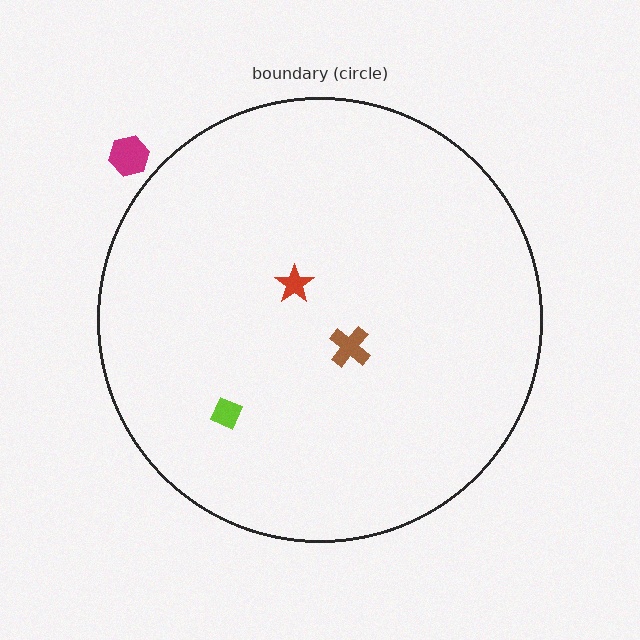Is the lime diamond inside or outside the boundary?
Inside.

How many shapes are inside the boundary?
3 inside, 1 outside.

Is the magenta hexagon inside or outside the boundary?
Outside.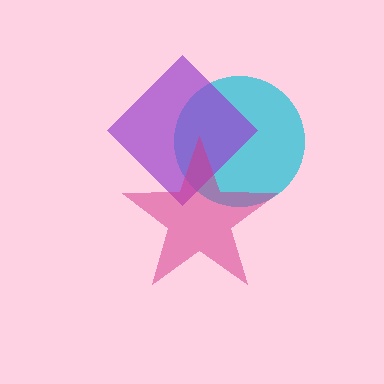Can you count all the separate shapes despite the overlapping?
Yes, there are 3 separate shapes.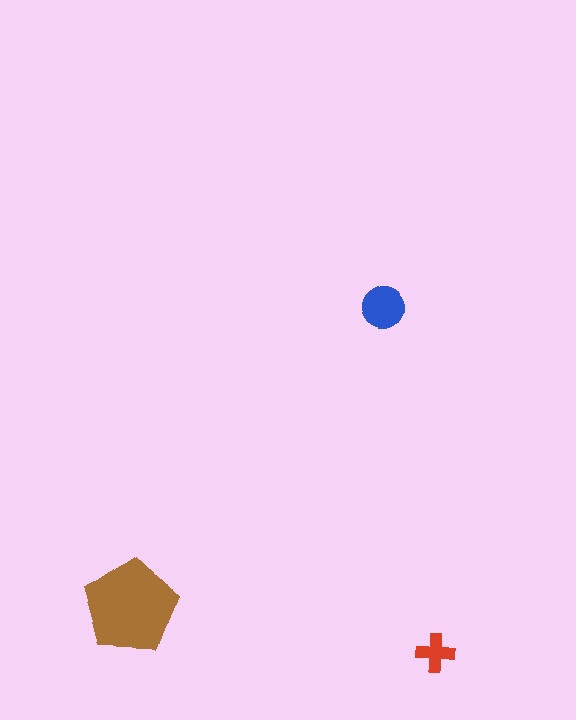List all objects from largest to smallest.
The brown pentagon, the blue circle, the red cross.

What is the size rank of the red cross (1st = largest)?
3rd.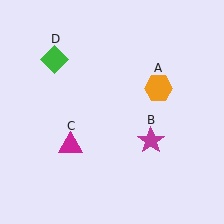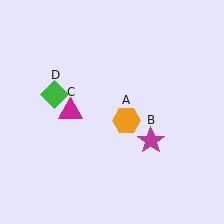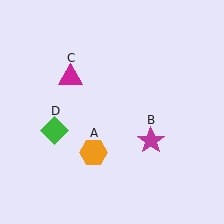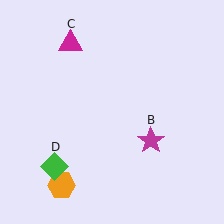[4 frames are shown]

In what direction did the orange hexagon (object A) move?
The orange hexagon (object A) moved down and to the left.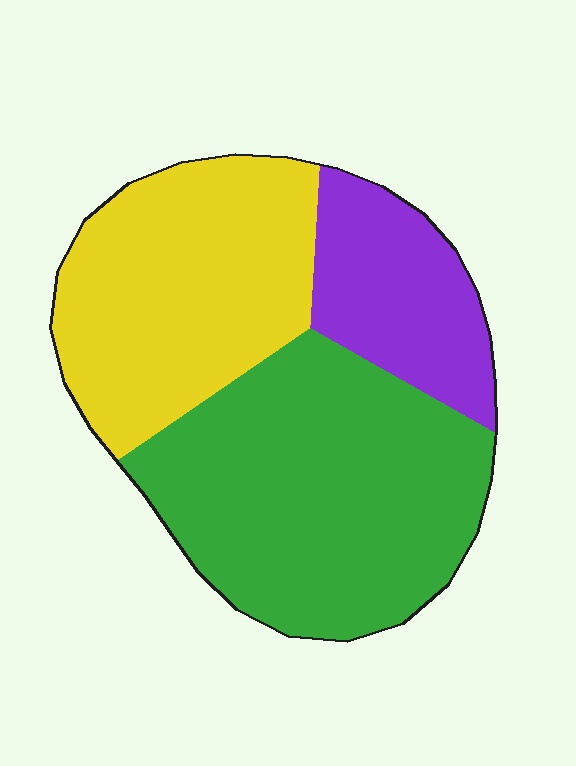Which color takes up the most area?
Green, at roughly 45%.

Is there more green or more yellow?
Green.